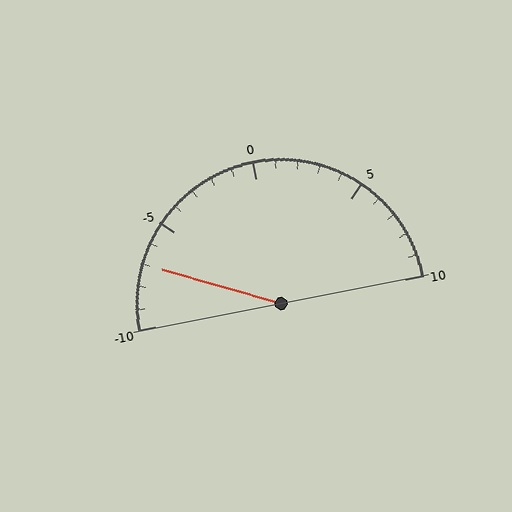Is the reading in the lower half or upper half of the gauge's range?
The reading is in the lower half of the range (-10 to 10).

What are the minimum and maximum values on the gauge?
The gauge ranges from -10 to 10.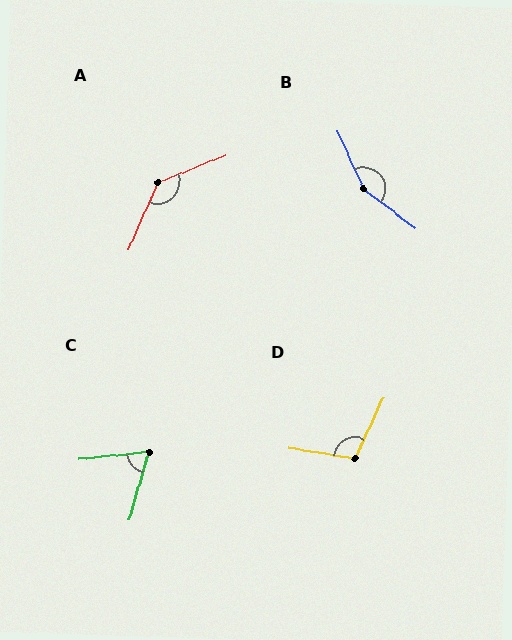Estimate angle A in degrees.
Approximately 135 degrees.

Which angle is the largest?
B, at approximately 151 degrees.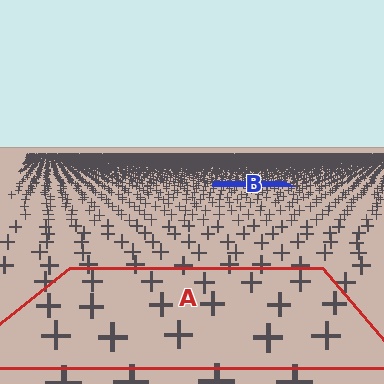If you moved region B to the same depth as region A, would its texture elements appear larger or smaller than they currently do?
They would appear larger. At a closer depth, the same texture elements are projected at a bigger on-screen size.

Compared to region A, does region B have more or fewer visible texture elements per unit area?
Region B has more texture elements per unit area — they are packed more densely because it is farther away.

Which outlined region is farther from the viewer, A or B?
Region B is farther from the viewer — the texture elements inside it appear smaller and more densely packed.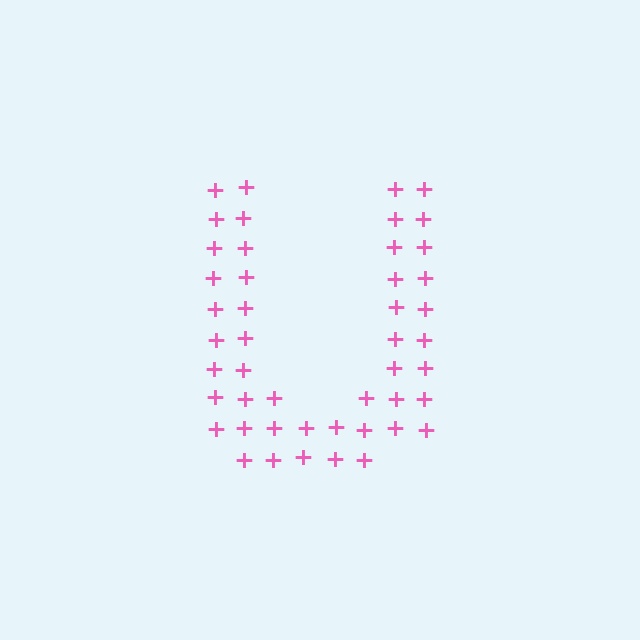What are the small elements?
The small elements are plus signs.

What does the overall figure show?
The overall figure shows the letter U.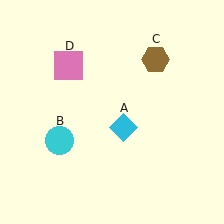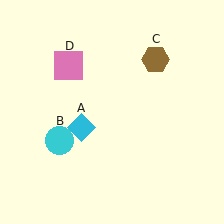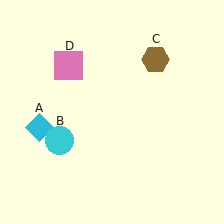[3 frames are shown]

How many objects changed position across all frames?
1 object changed position: cyan diamond (object A).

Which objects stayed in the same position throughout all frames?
Cyan circle (object B) and brown hexagon (object C) and pink square (object D) remained stationary.